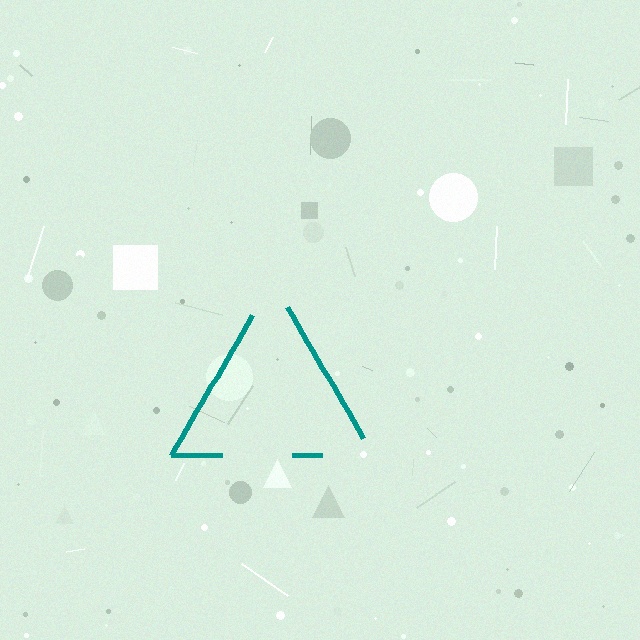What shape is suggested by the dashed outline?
The dashed outline suggests a triangle.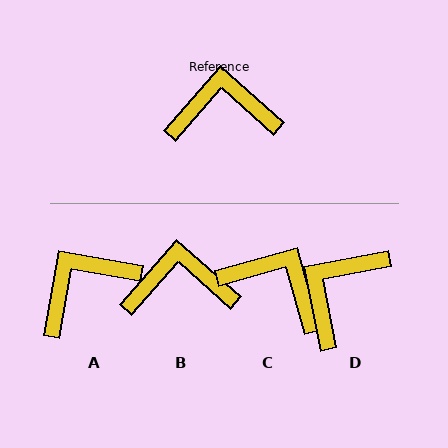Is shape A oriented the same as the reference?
No, it is off by about 31 degrees.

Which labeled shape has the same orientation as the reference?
B.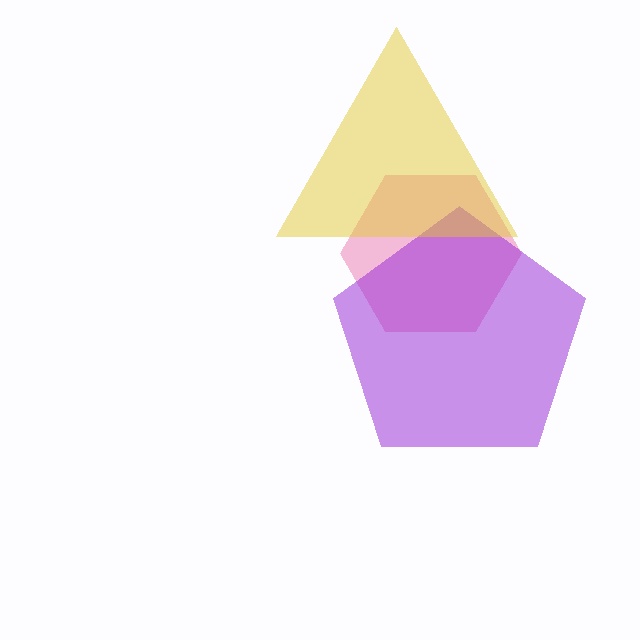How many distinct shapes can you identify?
There are 3 distinct shapes: a pink hexagon, a purple pentagon, a yellow triangle.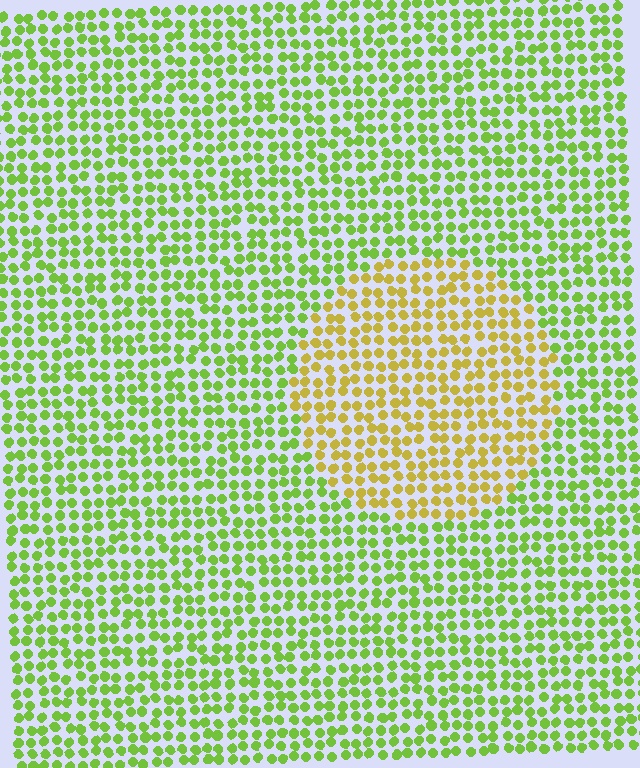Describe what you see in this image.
The image is filled with small lime elements in a uniform arrangement. A circle-shaped region is visible where the elements are tinted to a slightly different hue, forming a subtle color boundary.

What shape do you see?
I see a circle.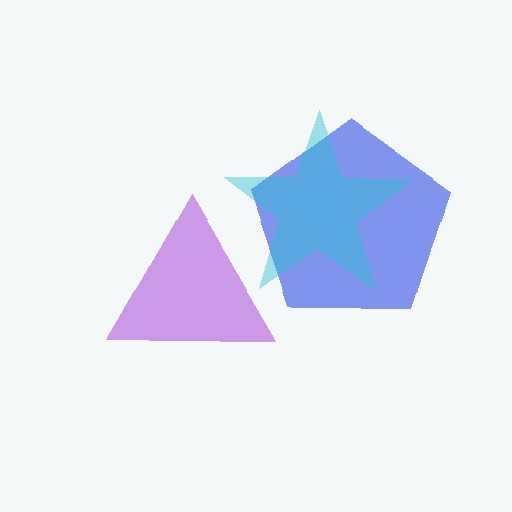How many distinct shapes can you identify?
There are 3 distinct shapes: a blue pentagon, a purple triangle, a cyan star.